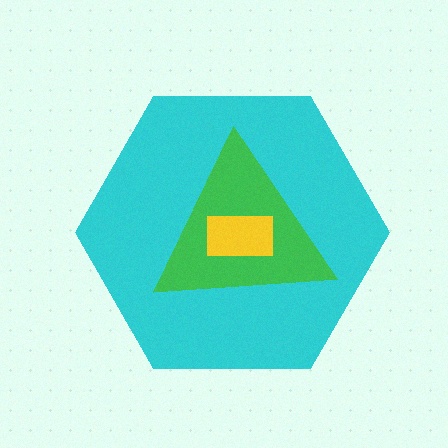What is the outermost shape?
The cyan hexagon.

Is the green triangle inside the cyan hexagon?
Yes.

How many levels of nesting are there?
3.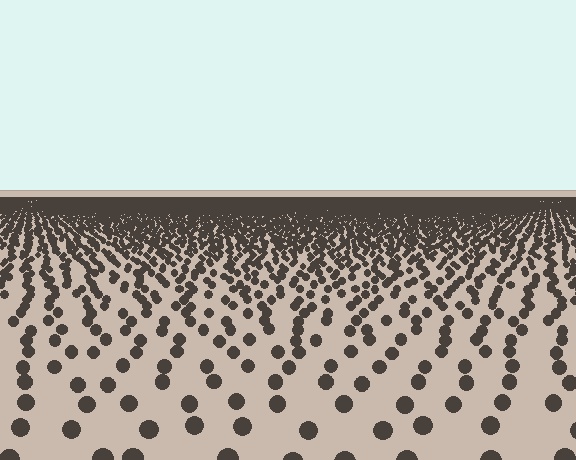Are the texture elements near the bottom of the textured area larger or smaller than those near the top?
Larger. Near the bottom, elements are closer to the viewer and appear at a bigger on-screen size.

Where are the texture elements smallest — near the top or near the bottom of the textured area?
Near the top.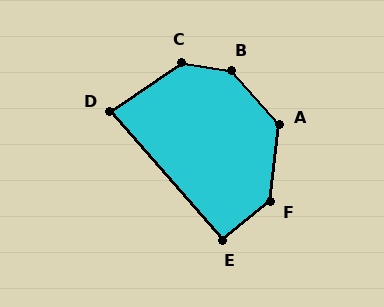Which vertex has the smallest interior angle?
D, at approximately 84 degrees.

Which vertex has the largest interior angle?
B, at approximately 141 degrees.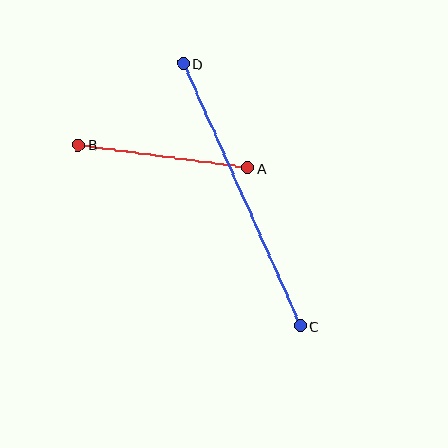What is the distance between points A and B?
The distance is approximately 170 pixels.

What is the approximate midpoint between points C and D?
The midpoint is at approximately (242, 195) pixels.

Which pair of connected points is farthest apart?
Points C and D are farthest apart.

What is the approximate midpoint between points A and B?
The midpoint is at approximately (163, 156) pixels.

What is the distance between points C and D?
The distance is approximately 287 pixels.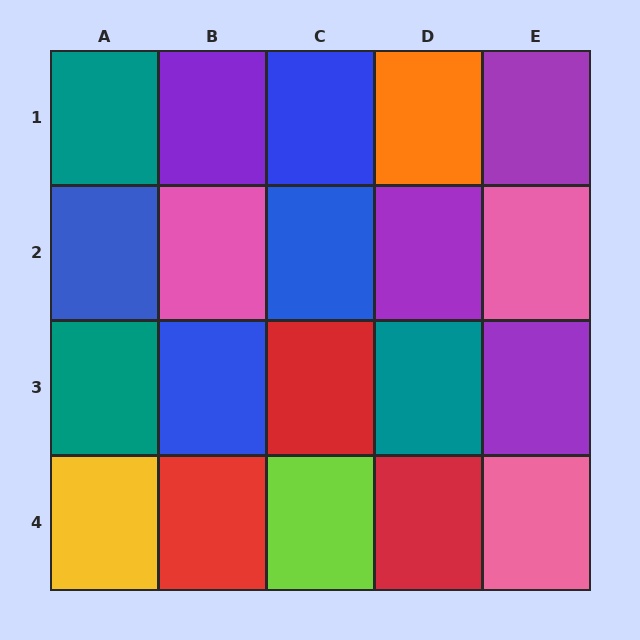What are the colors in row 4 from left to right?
Yellow, red, lime, red, pink.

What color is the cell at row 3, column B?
Blue.